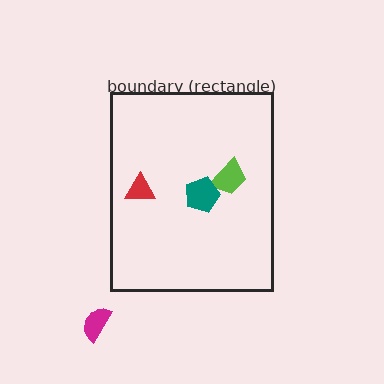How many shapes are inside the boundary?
3 inside, 1 outside.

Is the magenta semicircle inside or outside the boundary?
Outside.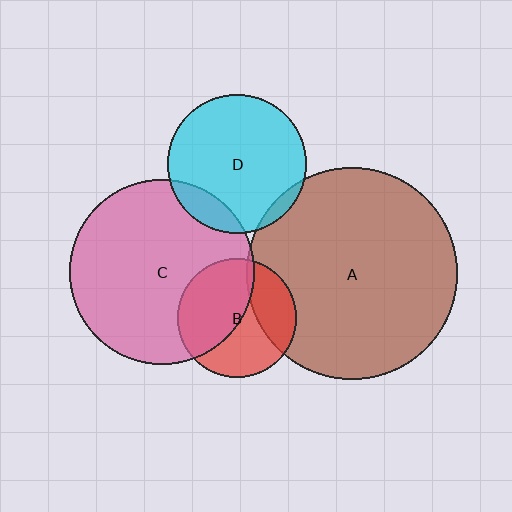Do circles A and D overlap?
Yes.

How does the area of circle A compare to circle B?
Approximately 3.1 times.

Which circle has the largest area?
Circle A (brown).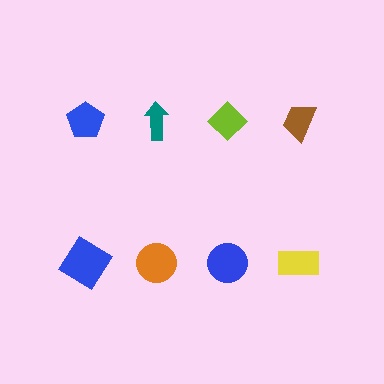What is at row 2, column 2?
An orange circle.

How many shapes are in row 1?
4 shapes.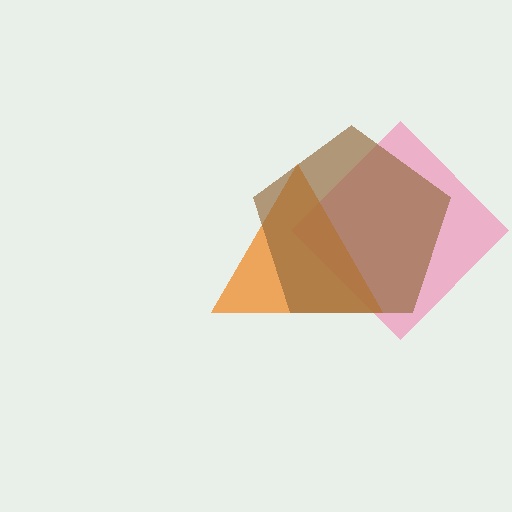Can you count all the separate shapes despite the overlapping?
Yes, there are 3 separate shapes.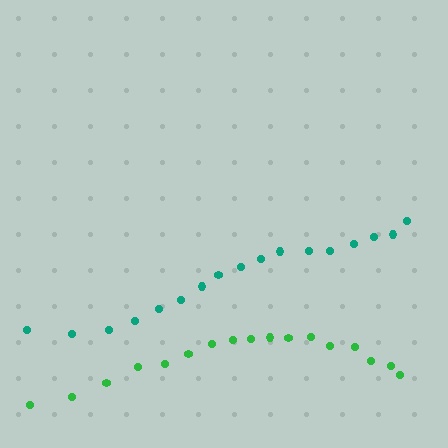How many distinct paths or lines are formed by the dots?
There are 2 distinct paths.